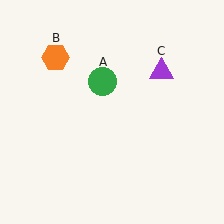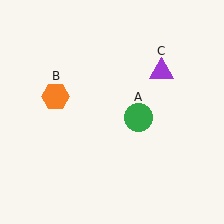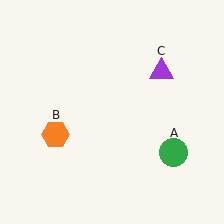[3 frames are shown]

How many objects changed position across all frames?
2 objects changed position: green circle (object A), orange hexagon (object B).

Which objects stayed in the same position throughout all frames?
Purple triangle (object C) remained stationary.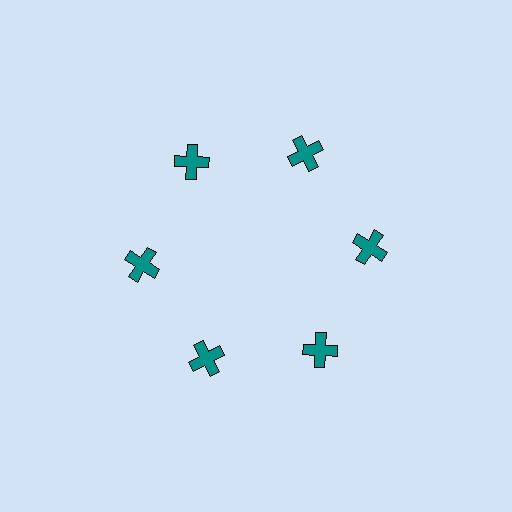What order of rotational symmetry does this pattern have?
This pattern has 6-fold rotational symmetry.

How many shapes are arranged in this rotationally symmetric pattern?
There are 6 shapes, arranged in 6 groups of 1.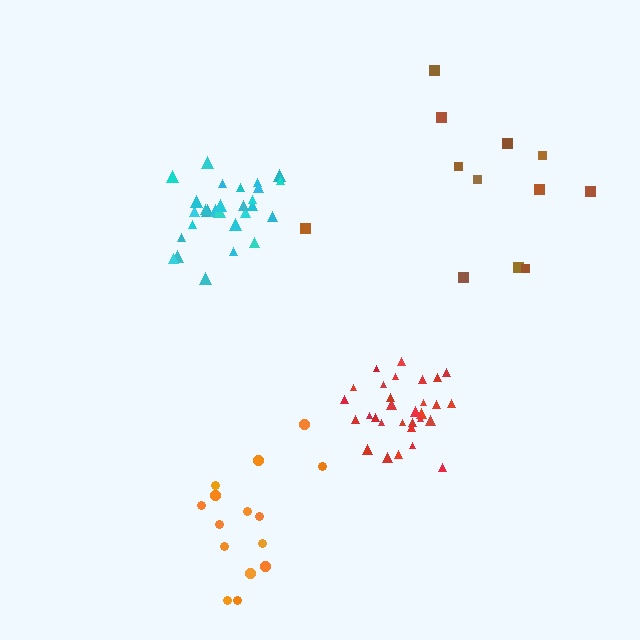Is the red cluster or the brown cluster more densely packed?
Red.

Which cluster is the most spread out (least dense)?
Brown.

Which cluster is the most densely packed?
Red.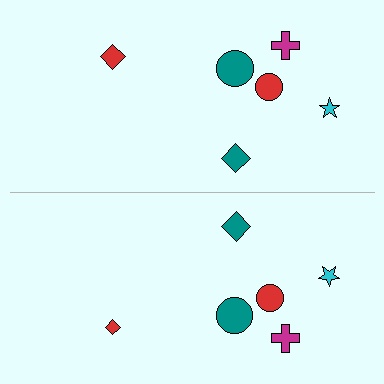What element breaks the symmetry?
The red diamond on the bottom side has a different size than its mirror counterpart.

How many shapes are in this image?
There are 12 shapes in this image.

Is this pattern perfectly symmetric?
No, the pattern is not perfectly symmetric. The red diamond on the bottom side has a different size than its mirror counterpart.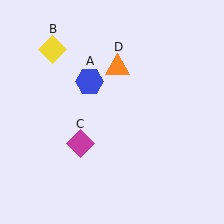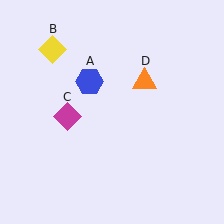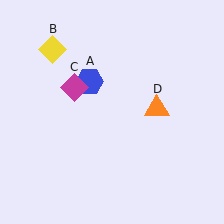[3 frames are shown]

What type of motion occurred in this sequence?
The magenta diamond (object C), orange triangle (object D) rotated clockwise around the center of the scene.